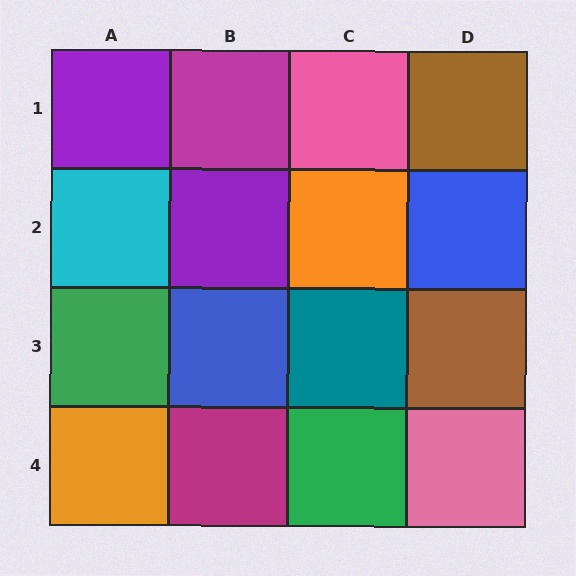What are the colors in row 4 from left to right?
Orange, magenta, green, pink.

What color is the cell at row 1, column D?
Brown.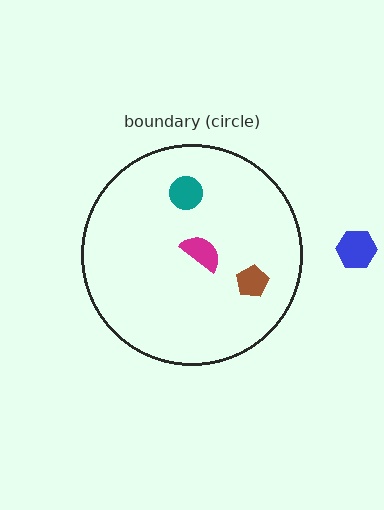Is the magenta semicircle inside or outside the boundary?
Inside.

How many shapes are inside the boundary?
3 inside, 1 outside.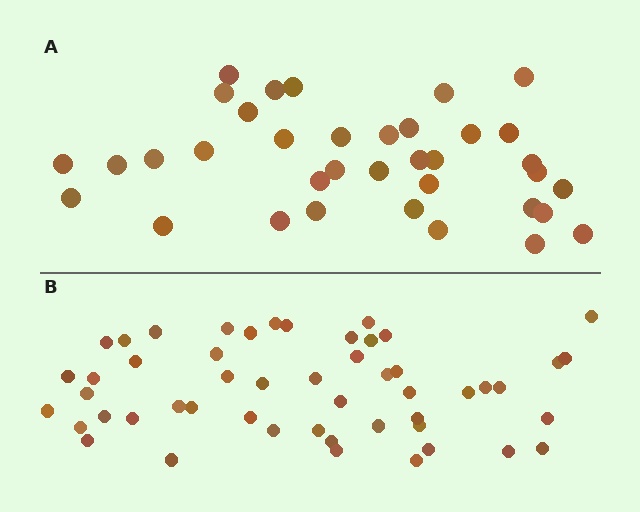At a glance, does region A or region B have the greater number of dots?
Region B (the bottom region) has more dots.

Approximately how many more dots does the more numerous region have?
Region B has approximately 15 more dots than region A.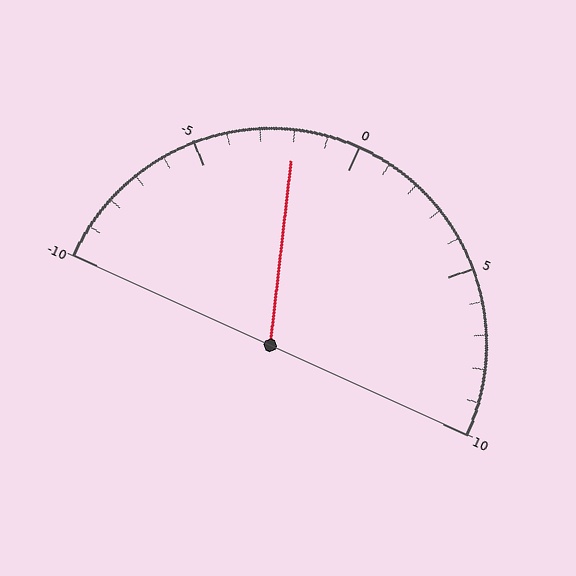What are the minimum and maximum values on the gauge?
The gauge ranges from -10 to 10.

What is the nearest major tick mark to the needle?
The nearest major tick mark is 0.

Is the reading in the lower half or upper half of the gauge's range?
The reading is in the lower half of the range (-10 to 10).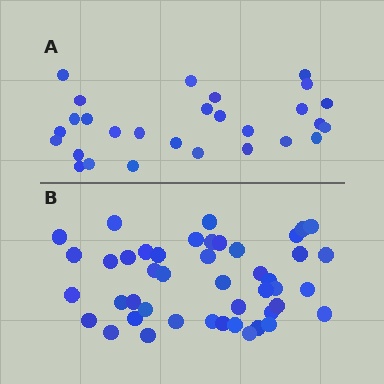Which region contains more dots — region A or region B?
Region B (the bottom region) has more dots.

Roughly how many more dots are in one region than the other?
Region B has approximately 15 more dots than region A.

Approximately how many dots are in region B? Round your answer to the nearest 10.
About 40 dots. (The exact count is 45, which rounds to 40.)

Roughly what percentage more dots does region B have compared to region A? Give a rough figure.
About 60% more.